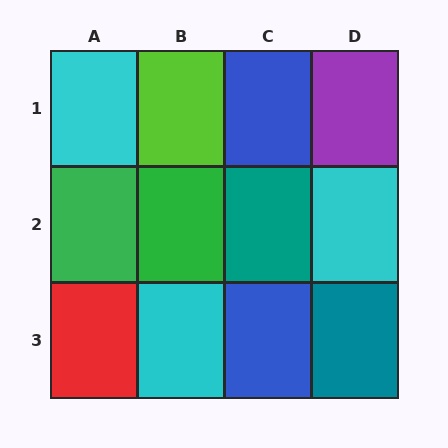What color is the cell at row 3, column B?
Cyan.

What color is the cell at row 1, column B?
Lime.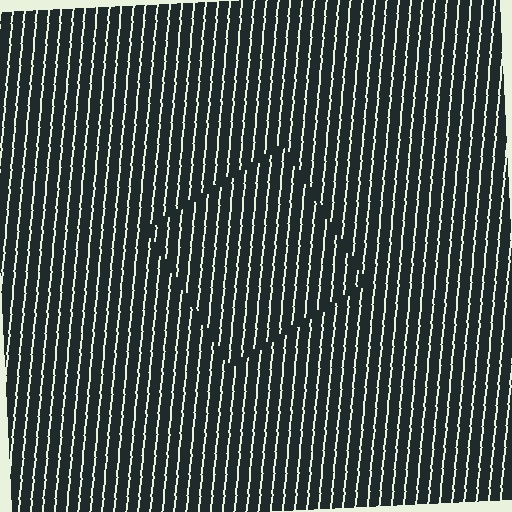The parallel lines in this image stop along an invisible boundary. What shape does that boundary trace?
An illusory square. The interior of the shape contains the same grating, shifted by half a period — the contour is defined by the phase discontinuity where line-ends from the inner and outer gratings abut.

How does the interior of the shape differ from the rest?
The interior of the shape contains the same grating, shifted by half a period — the contour is defined by the phase discontinuity where line-ends from the inner and outer gratings abut.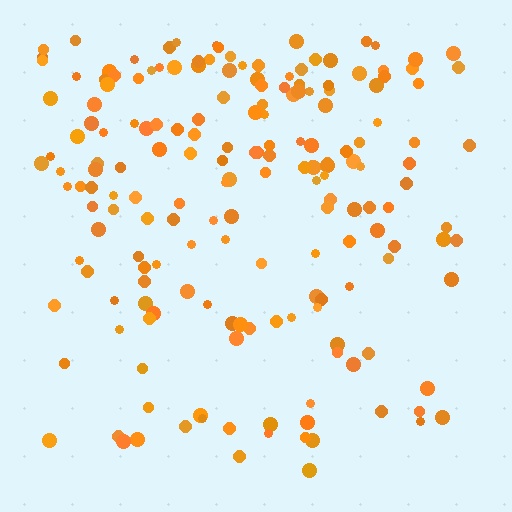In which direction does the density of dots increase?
From bottom to top, with the top side densest.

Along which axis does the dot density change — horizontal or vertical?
Vertical.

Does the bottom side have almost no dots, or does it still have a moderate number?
Still a moderate number, just noticeably fewer than the top.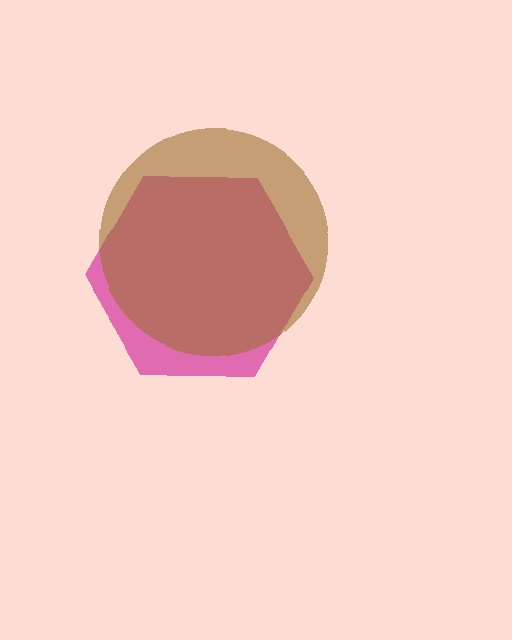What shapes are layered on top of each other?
The layered shapes are: a magenta hexagon, a brown circle.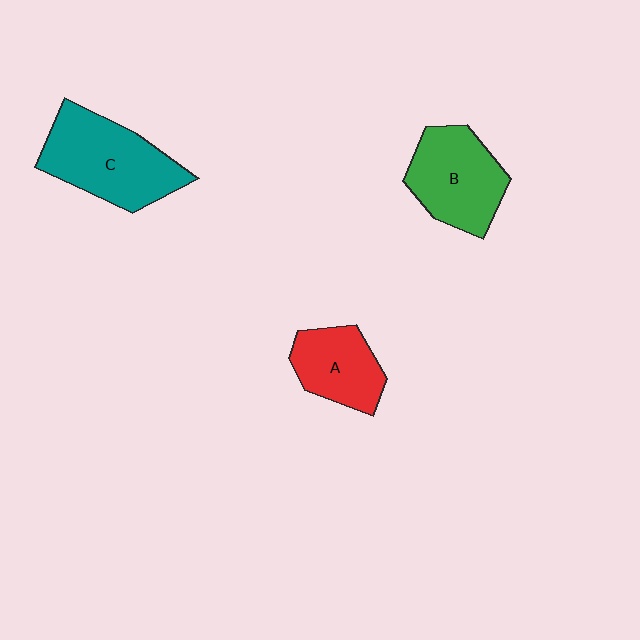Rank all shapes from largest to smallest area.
From largest to smallest: C (teal), B (green), A (red).